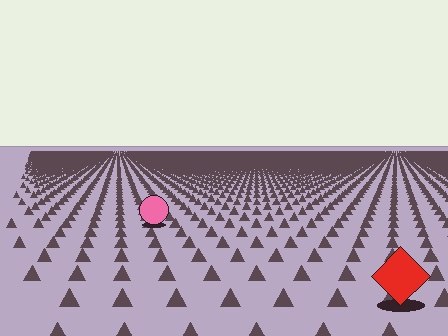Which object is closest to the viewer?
The red diamond is closest. The texture marks near it are larger and more spread out.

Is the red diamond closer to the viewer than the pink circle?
Yes. The red diamond is closer — you can tell from the texture gradient: the ground texture is coarser near it.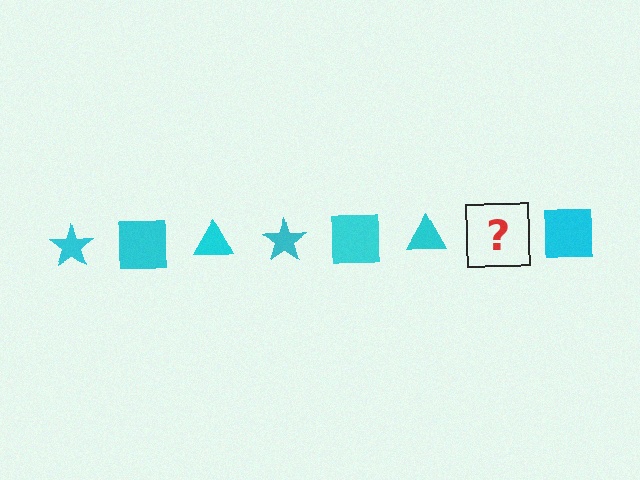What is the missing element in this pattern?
The missing element is a cyan star.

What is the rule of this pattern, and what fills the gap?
The rule is that the pattern cycles through star, square, triangle shapes in cyan. The gap should be filled with a cyan star.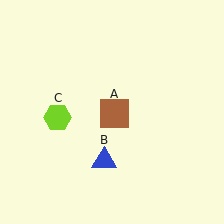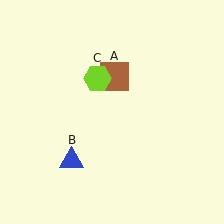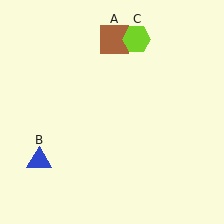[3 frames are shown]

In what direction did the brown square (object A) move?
The brown square (object A) moved up.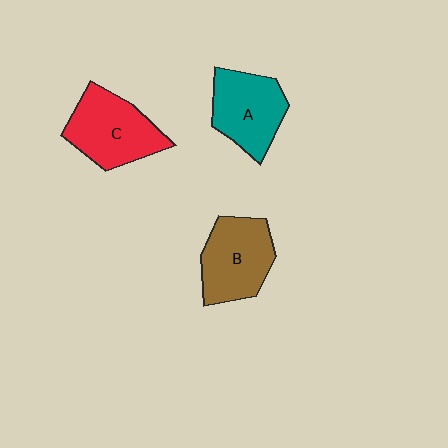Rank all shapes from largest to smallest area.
From largest to smallest: C (red), B (brown), A (teal).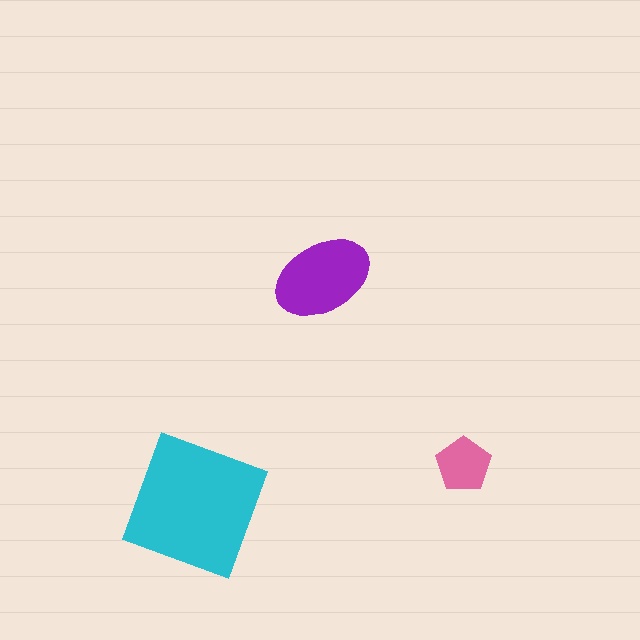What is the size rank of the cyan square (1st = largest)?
1st.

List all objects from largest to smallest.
The cyan square, the purple ellipse, the pink pentagon.